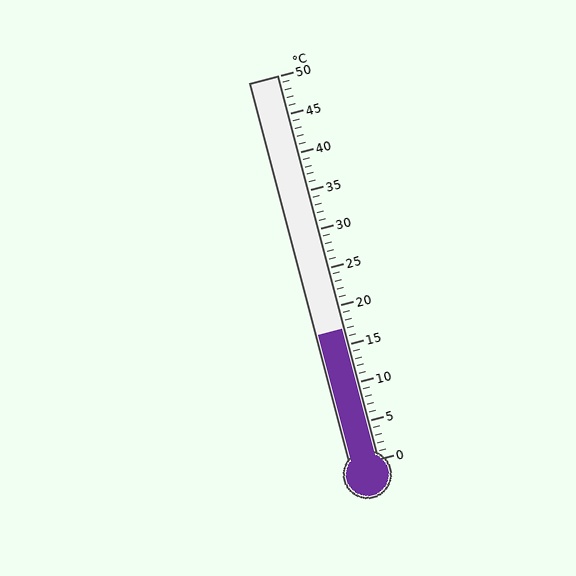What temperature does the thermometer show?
The thermometer shows approximately 17°C.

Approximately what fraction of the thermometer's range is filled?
The thermometer is filled to approximately 35% of its range.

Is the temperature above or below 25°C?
The temperature is below 25°C.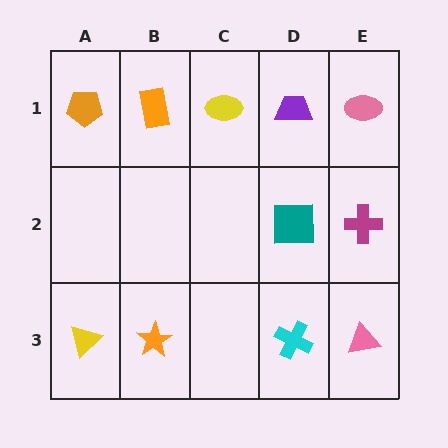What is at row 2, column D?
A teal square.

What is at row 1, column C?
A yellow ellipse.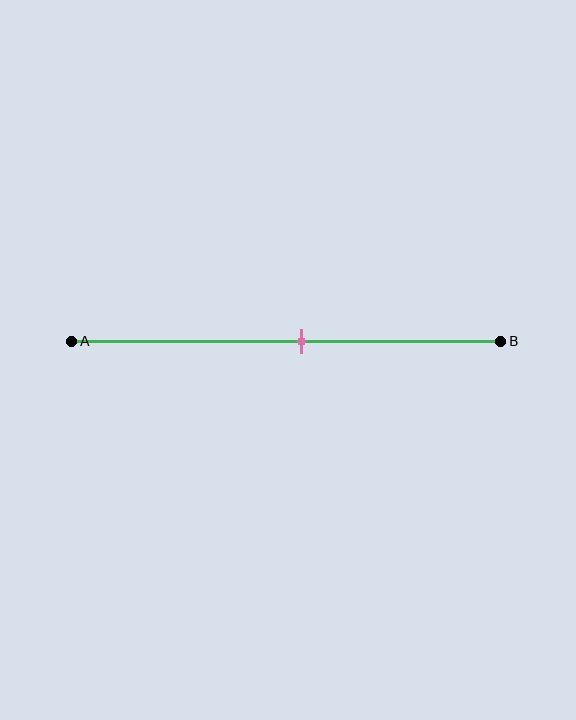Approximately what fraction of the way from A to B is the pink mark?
The pink mark is approximately 55% of the way from A to B.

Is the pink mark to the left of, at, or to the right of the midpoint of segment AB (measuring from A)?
The pink mark is to the right of the midpoint of segment AB.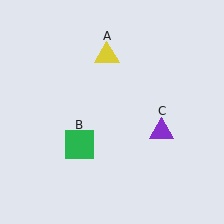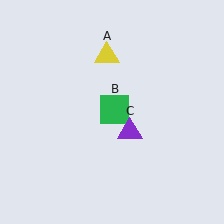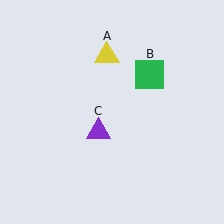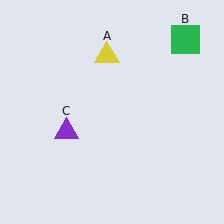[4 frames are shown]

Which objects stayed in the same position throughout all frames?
Yellow triangle (object A) remained stationary.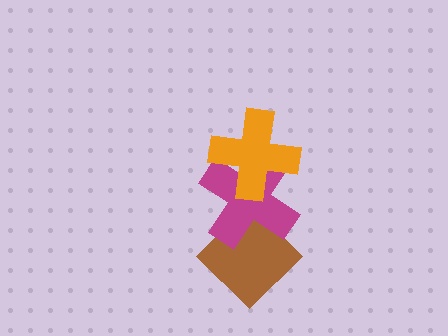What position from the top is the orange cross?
The orange cross is 1st from the top.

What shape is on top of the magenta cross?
The orange cross is on top of the magenta cross.